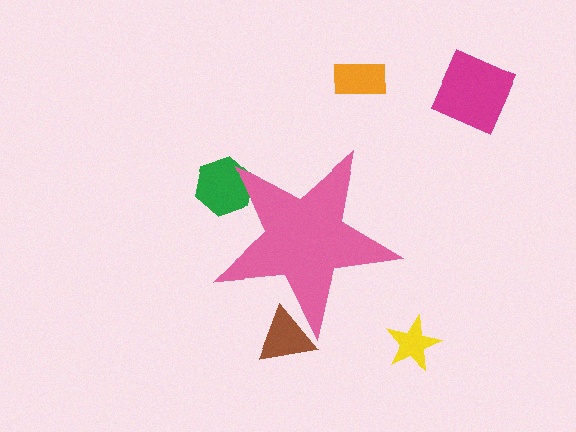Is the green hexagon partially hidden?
Yes, the green hexagon is partially hidden behind the pink star.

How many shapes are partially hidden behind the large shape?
2 shapes are partially hidden.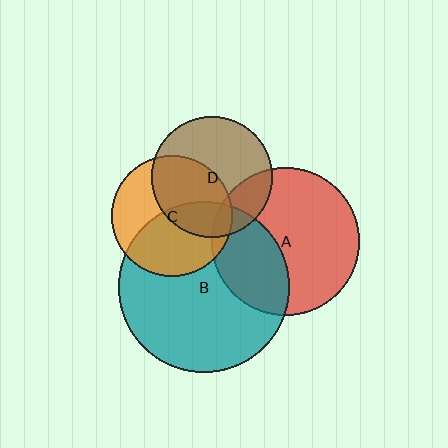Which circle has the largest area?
Circle B (teal).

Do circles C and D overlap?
Yes.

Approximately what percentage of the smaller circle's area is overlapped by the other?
Approximately 45%.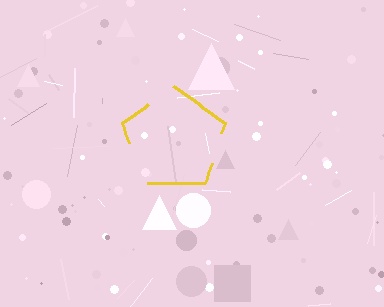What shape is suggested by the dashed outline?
The dashed outline suggests a pentagon.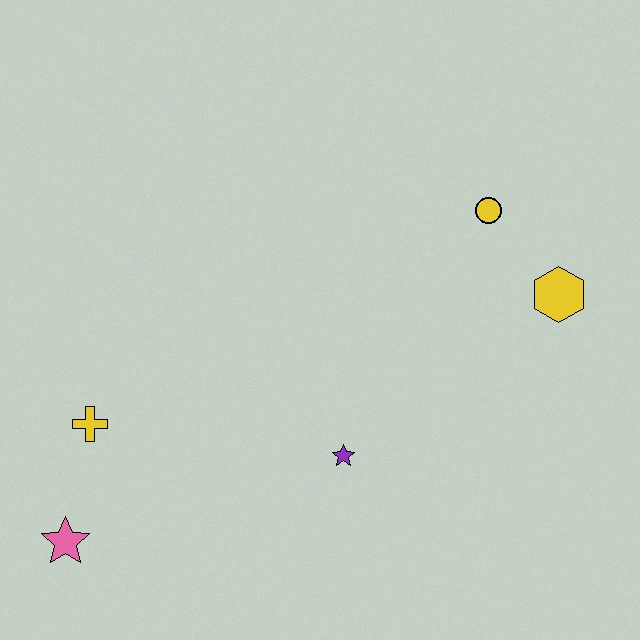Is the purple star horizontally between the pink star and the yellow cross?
No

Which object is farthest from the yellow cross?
The yellow hexagon is farthest from the yellow cross.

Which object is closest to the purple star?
The yellow cross is closest to the purple star.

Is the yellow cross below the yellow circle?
Yes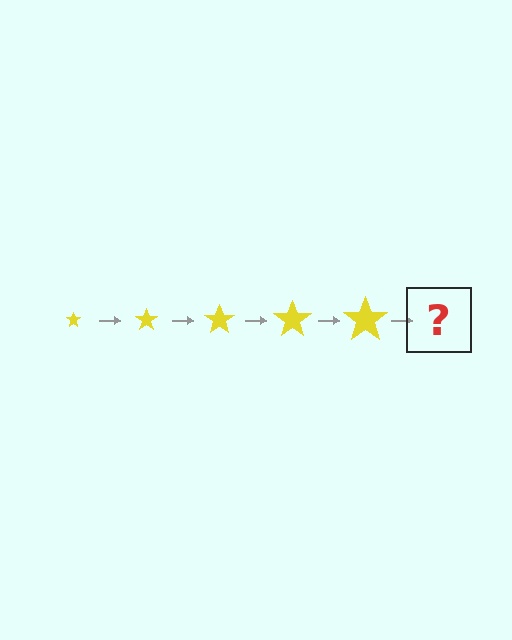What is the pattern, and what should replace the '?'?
The pattern is that the star gets progressively larger each step. The '?' should be a yellow star, larger than the previous one.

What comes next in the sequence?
The next element should be a yellow star, larger than the previous one.